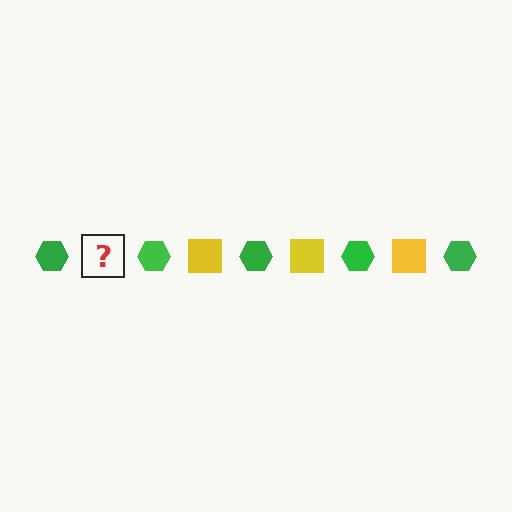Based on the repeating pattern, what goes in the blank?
The blank should be a yellow square.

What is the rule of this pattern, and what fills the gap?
The rule is that the pattern alternates between green hexagon and yellow square. The gap should be filled with a yellow square.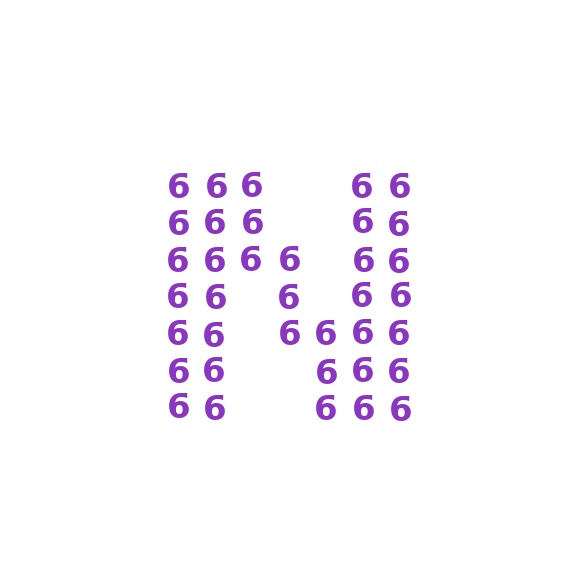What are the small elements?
The small elements are digit 6's.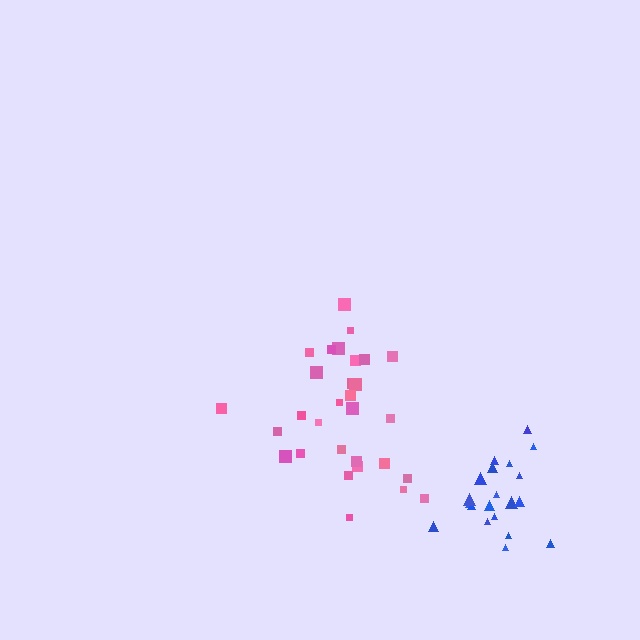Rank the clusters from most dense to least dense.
blue, pink.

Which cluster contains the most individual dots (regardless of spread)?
Pink (30).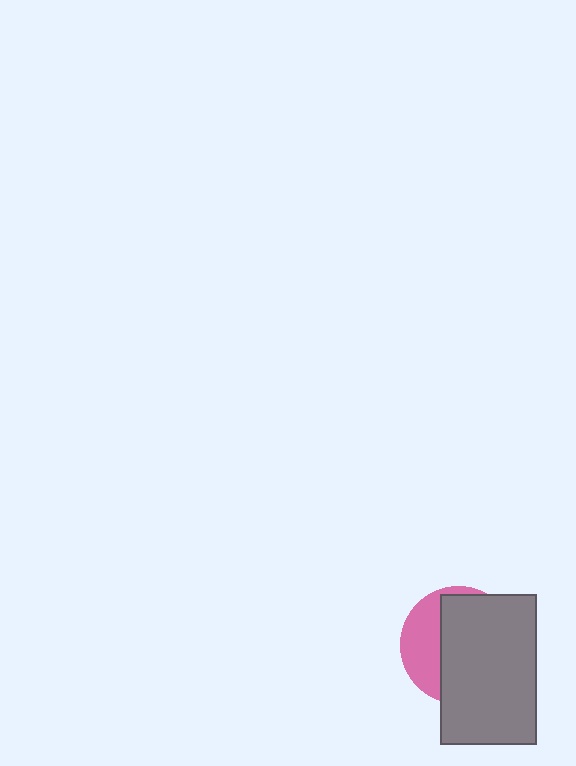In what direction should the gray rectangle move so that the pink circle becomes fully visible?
The gray rectangle should move right. That is the shortest direction to clear the overlap and leave the pink circle fully visible.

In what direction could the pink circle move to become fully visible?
The pink circle could move left. That would shift it out from behind the gray rectangle entirely.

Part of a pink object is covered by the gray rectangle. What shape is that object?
It is a circle.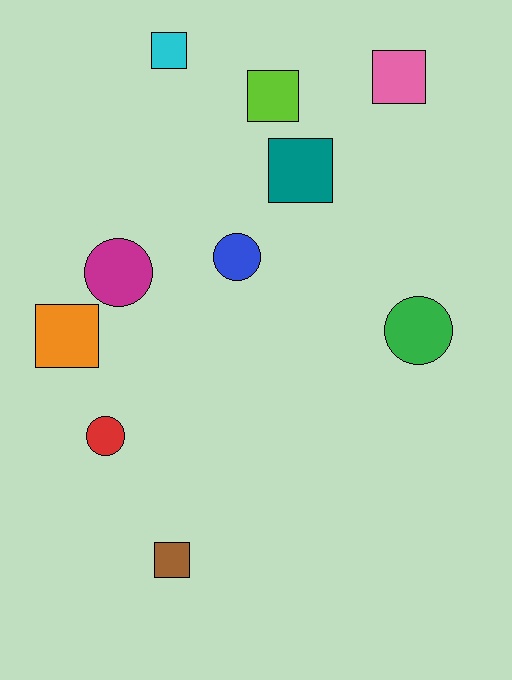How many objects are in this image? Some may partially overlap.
There are 10 objects.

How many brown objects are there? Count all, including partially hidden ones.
There is 1 brown object.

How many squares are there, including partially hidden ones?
There are 6 squares.